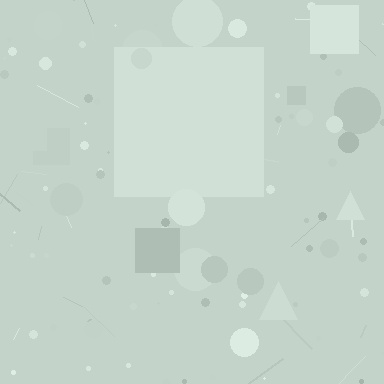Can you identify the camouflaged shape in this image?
The camouflaged shape is a square.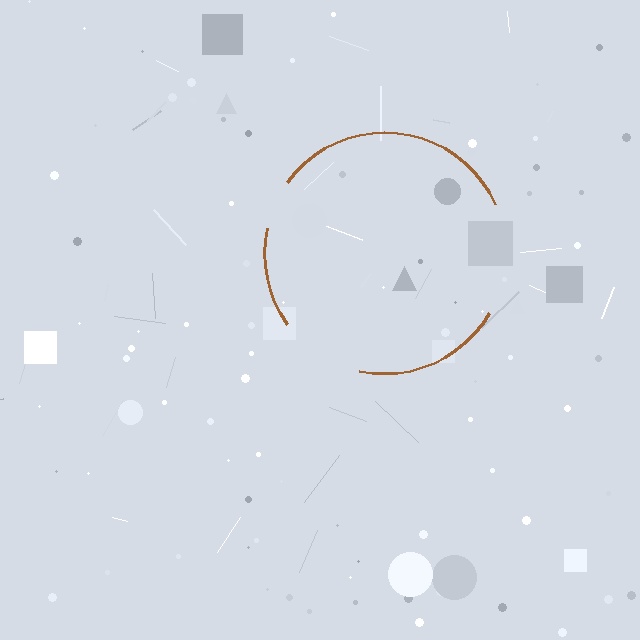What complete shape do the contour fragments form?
The contour fragments form a circle.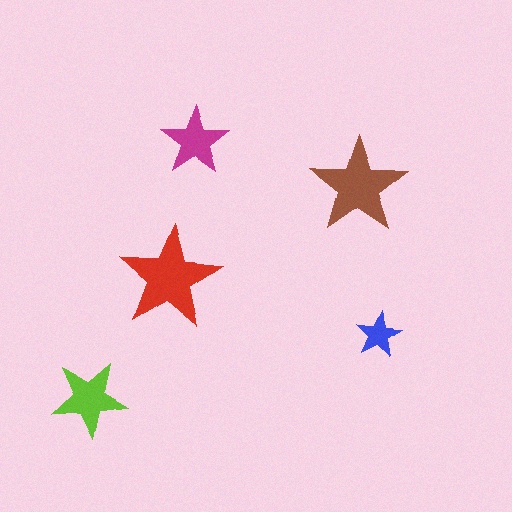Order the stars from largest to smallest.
the red one, the brown one, the lime one, the magenta one, the blue one.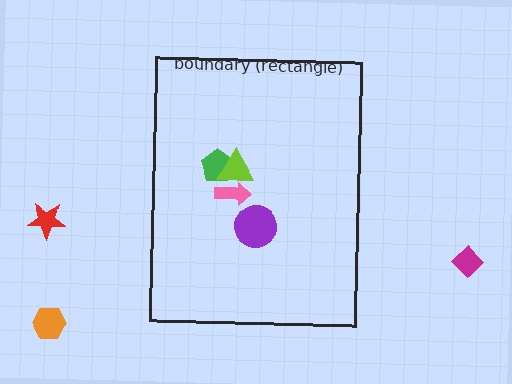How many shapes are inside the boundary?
4 inside, 3 outside.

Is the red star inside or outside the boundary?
Outside.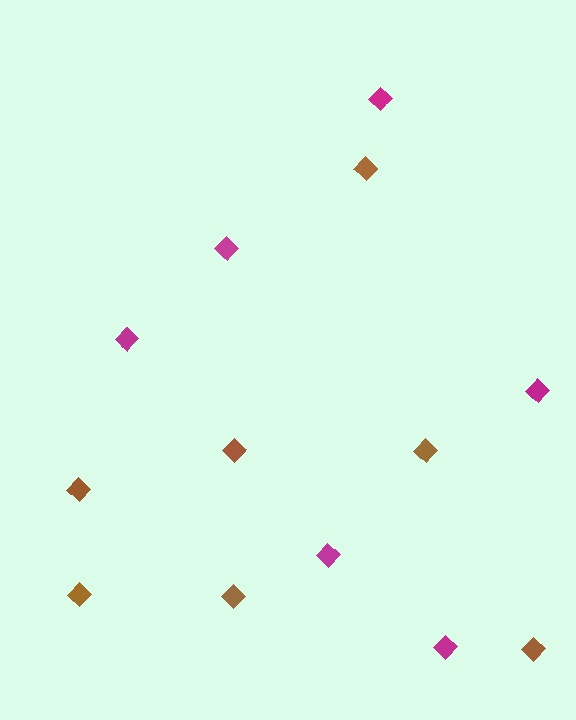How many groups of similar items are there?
There are 2 groups: one group of magenta diamonds (6) and one group of brown diamonds (7).